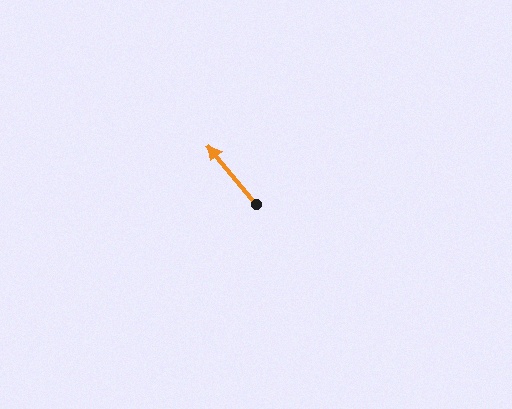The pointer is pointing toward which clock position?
Roughly 11 o'clock.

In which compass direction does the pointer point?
Northwest.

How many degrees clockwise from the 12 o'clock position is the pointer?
Approximately 321 degrees.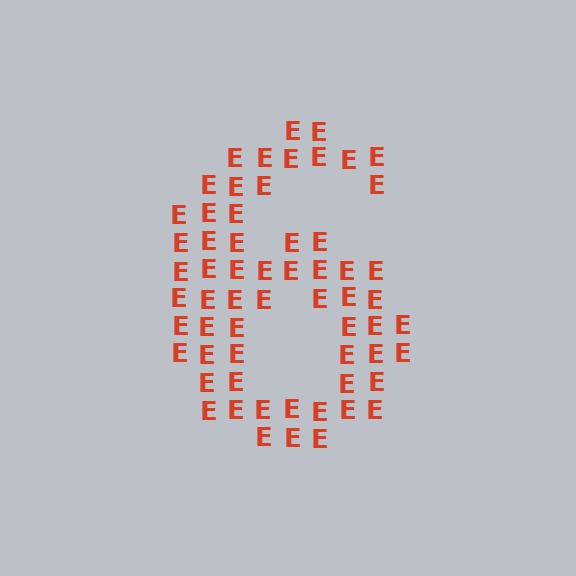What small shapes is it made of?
It is made of small letter E's.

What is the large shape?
The large shape is the digit 6.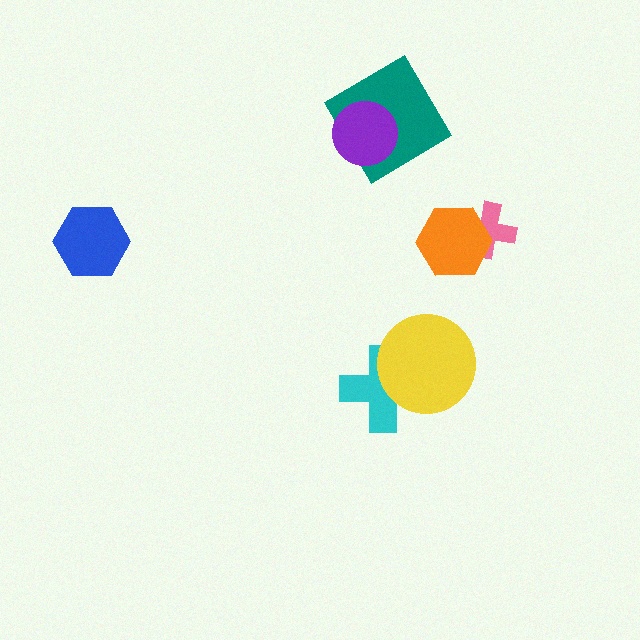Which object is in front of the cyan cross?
The yellow circle is in front of the cyan cross.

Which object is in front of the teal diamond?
The purple circle is in front of the teal diamond.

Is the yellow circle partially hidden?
No, no other shape covers it.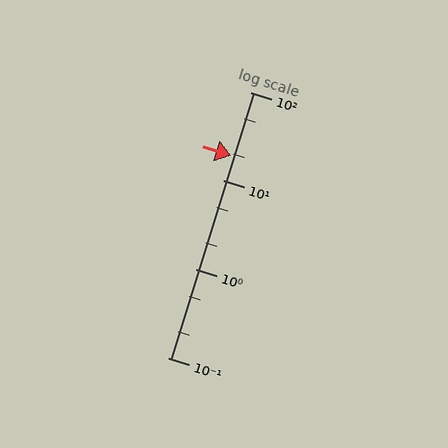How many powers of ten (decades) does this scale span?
The scale spans 3 decades, from 0.1 to 100.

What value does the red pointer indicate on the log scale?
The pointer indicates approximately 19.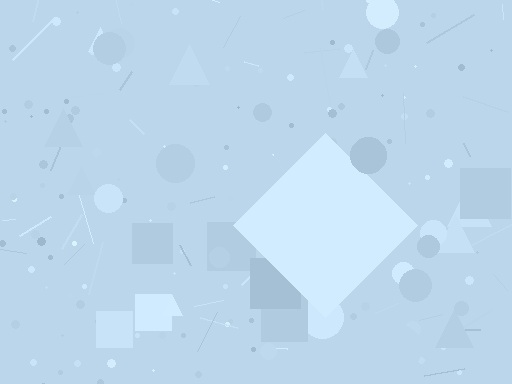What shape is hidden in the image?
A diamond is hidden in the image.